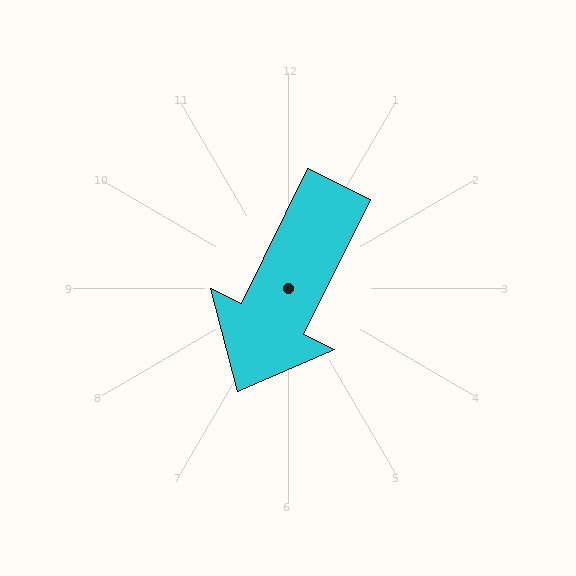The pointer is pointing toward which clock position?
Roughly 7 o'clock.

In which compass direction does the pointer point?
Southwest.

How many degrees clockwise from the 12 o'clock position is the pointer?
Approximately 206 degrees.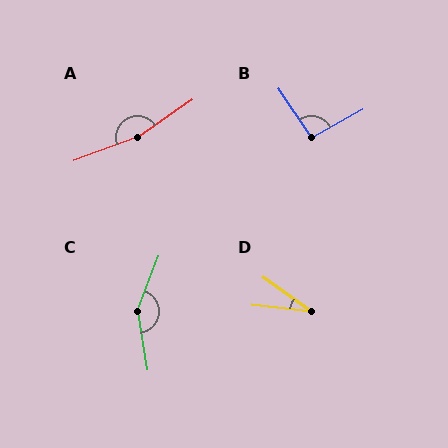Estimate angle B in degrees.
Approximately 94 degrees.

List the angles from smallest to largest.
D (29°), B (94°), C (150°), A (166°).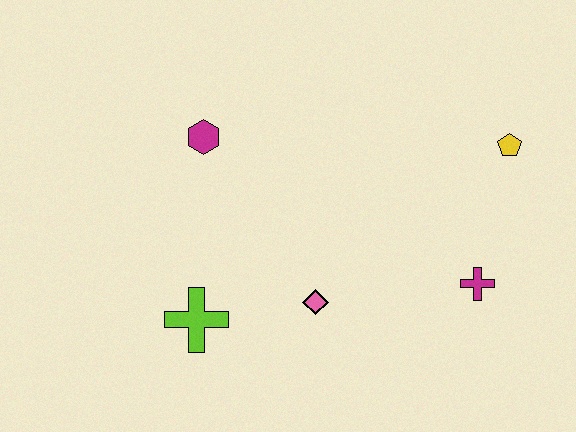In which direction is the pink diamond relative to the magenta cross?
The pink diamond is to the left of the magenta cross.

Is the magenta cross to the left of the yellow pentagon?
Yes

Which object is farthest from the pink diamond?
The yellow pentagon is farthest from the pink diamond.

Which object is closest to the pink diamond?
The lime cross is closest to the pink diamond.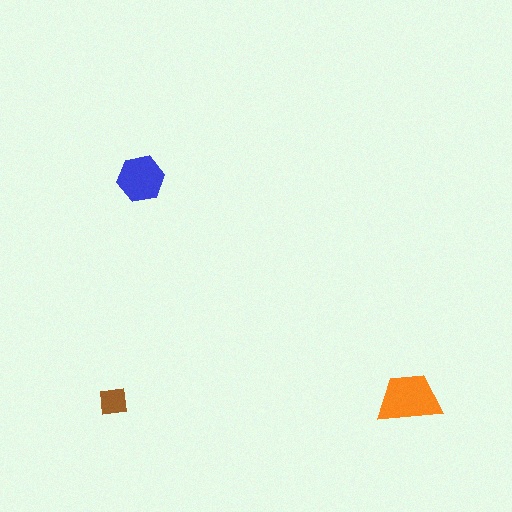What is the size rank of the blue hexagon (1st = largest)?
2nd.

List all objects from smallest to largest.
The brown square, the blue hexagon, the orange trapezoid.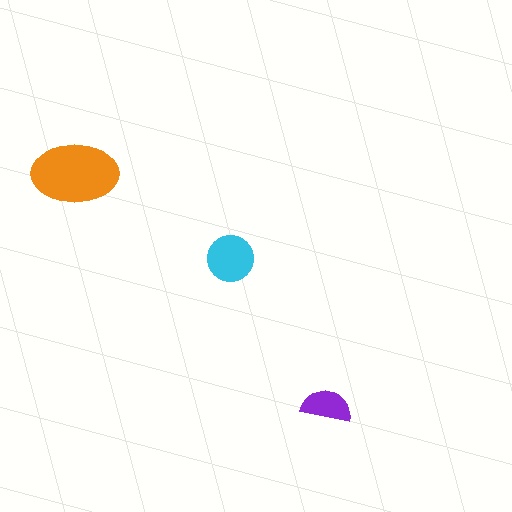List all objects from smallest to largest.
The purple semicircle, the cyan circle, the orange ellipse.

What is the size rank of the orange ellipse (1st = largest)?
1st.